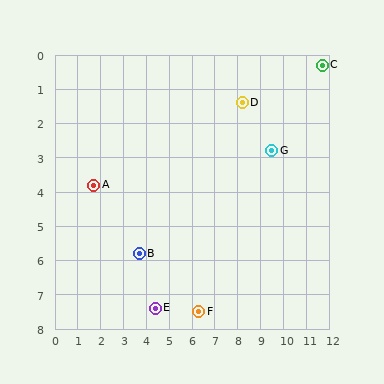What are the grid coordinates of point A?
Point A is at approximately (1.7, 3.8).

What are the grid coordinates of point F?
Point F is at approximately (6.3, 7.5).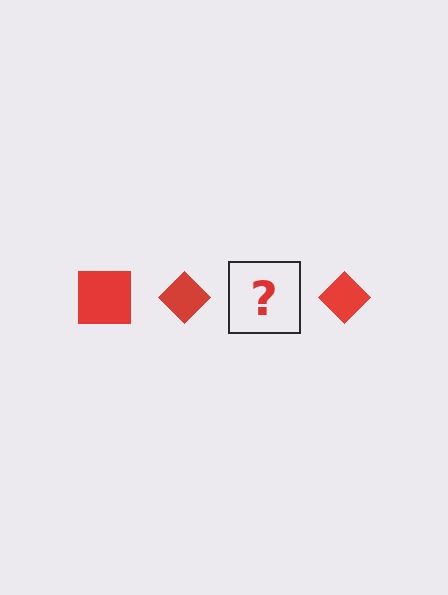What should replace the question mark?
The question mark should be replaced with a red square.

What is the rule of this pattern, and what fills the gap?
The rule is that the pattern cycles through square, diamond shapes in red. The gap should be filled with a red square.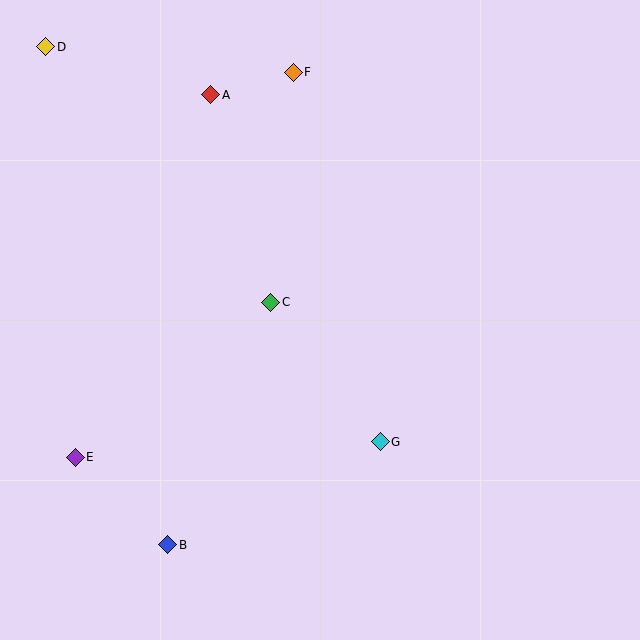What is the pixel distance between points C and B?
The distance between C and B is 263 pixels.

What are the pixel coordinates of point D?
Point D is at (46, 47).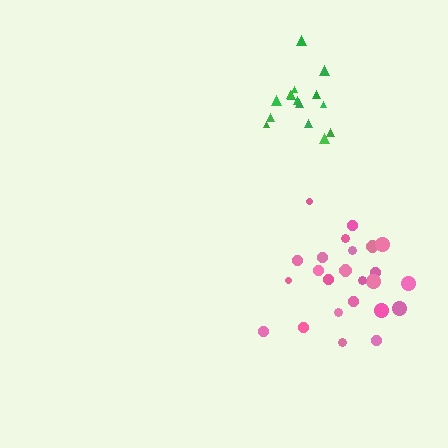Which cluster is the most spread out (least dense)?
Pink.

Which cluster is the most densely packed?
Green.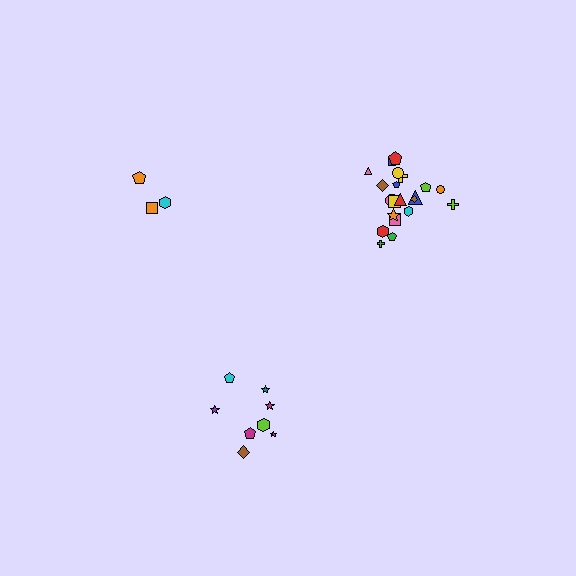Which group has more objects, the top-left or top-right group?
The top-right group.